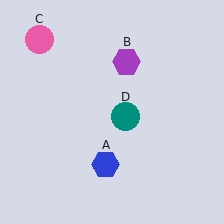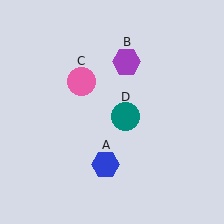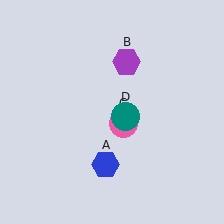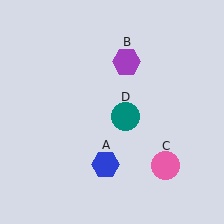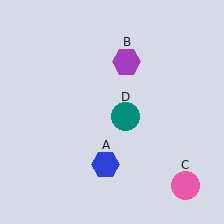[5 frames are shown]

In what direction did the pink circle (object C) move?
The pink circle (object C) moved down and to the right.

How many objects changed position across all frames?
1 object changed position: pink circle (object C).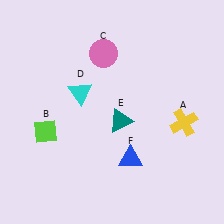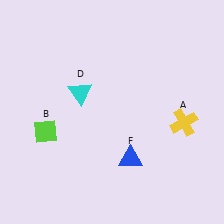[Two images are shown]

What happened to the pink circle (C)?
The pink circle (C) was removed in Image 2. It was in the top-left area of Image 1.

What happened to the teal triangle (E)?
The teal triangle (E) was removed in Image 2. It was in the bottom-right area of Image 1.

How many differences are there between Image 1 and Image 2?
There are 2 differences between the two images.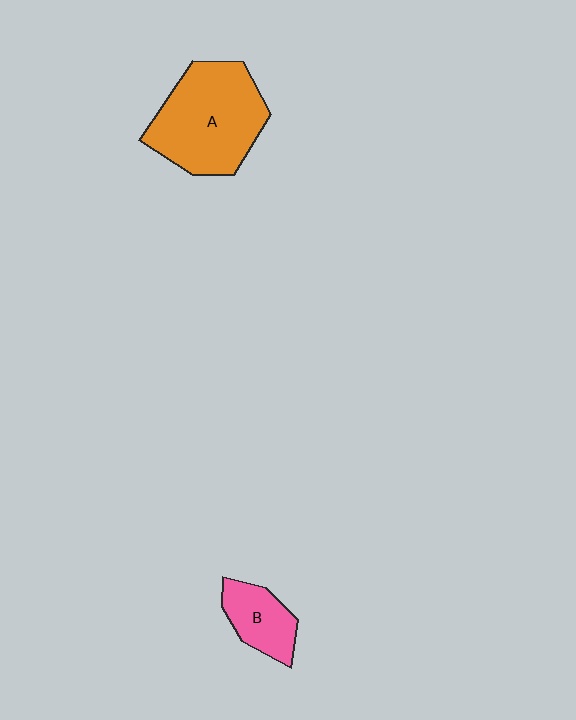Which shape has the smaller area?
Shape B (pink).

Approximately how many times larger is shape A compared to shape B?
Approximately 2.4 times.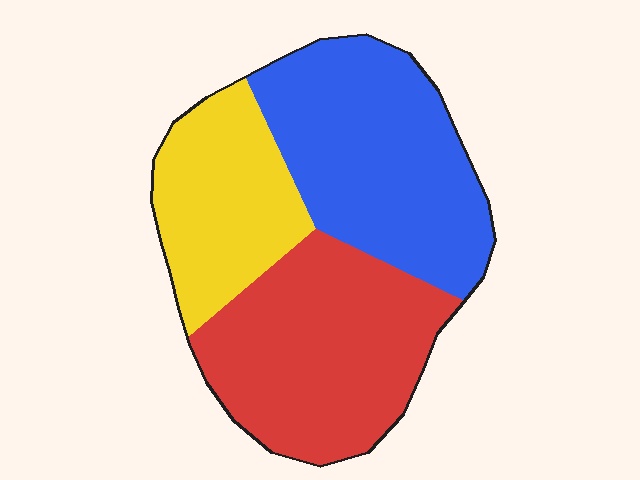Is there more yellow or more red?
Red.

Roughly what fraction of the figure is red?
Red takes up between a quarter and a half of the figure.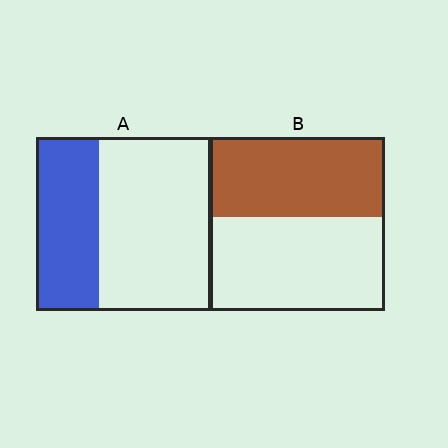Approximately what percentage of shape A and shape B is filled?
A is approximately 35% and B is approximately 45%.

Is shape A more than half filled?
No.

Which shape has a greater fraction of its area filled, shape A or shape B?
Shape B.